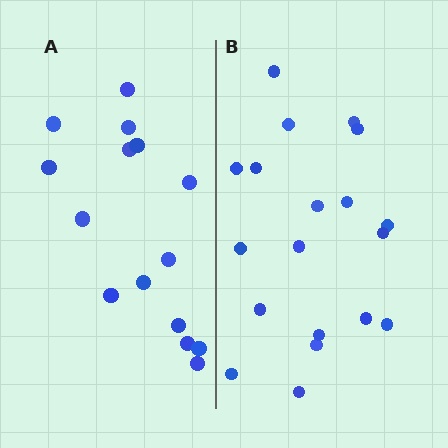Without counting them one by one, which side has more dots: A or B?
Region B (the right region) has more dots.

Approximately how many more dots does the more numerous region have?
Region B has about 4 more dots than region A.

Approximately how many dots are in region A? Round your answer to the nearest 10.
About 20 dots. (The exact count is 15, which rounds to 20.)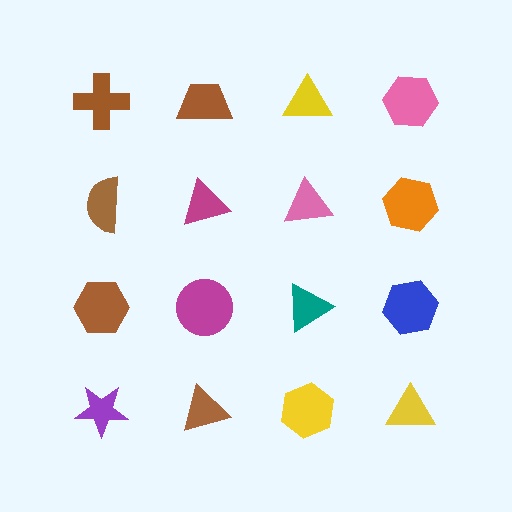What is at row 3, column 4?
A blue hexagon.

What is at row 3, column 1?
A brown hexagon.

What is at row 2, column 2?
A magenta triangle.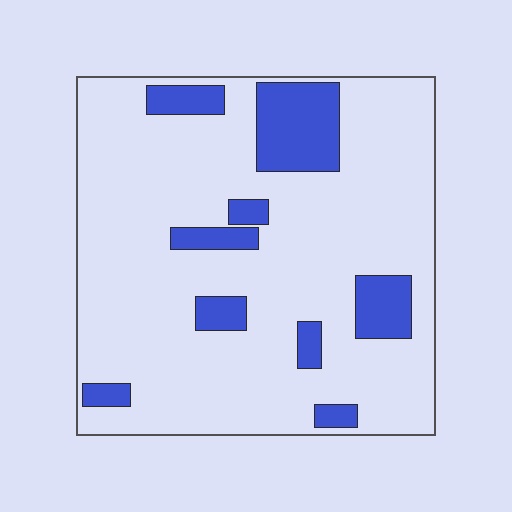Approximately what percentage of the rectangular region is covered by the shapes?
Approximately 15%.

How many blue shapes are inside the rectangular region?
9.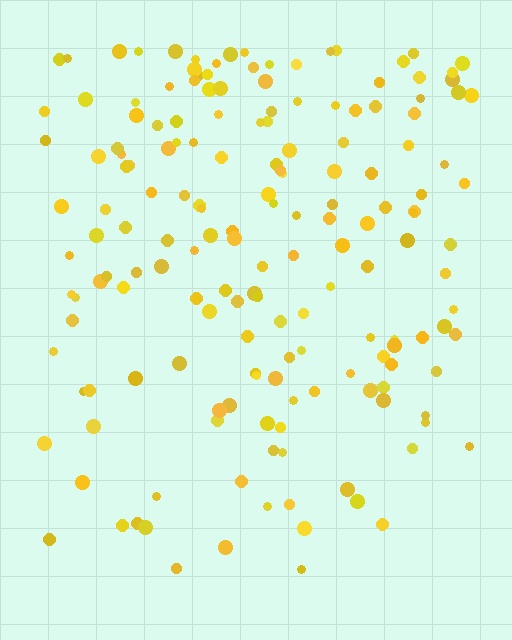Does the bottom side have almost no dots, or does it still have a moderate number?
Still a moderate number, just noticeably fewer than the top.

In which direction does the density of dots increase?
From bottom to top, with the top side densest.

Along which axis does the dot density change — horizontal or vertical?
Vertical.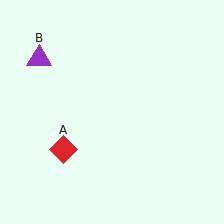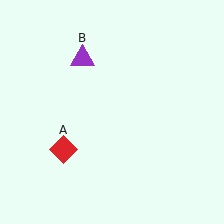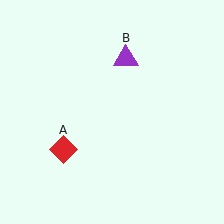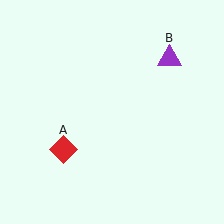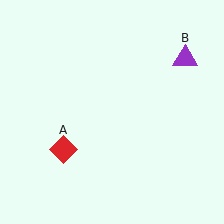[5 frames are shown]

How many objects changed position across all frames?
1 object changed position: purple triangle (object B).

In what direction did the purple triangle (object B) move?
The purple triangle (object B) moved right.